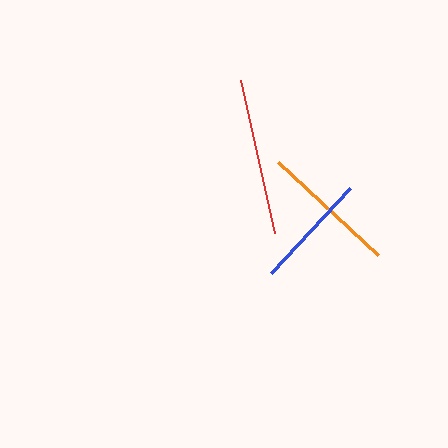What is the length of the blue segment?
The blue segment is approximately 116 pixels long.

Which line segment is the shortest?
The blue line is the shortest at approximately 116 pixels.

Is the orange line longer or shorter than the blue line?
The orange line is longer than the blue line.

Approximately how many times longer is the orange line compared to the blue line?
The orange line is approximately 1.2 times the length of the blue line.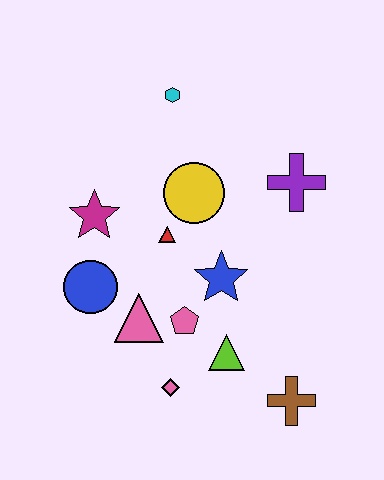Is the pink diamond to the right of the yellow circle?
No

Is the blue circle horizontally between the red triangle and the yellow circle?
No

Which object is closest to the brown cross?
The lime triangle is closest to the brown cross.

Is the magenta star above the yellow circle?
No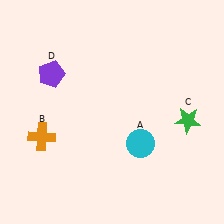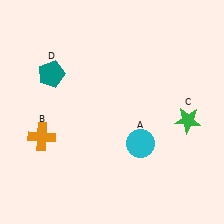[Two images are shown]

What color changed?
The pentagon (D) changed from purple in Image 1 to teal in Image 2.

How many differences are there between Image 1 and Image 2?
There is 1 difference between the two images.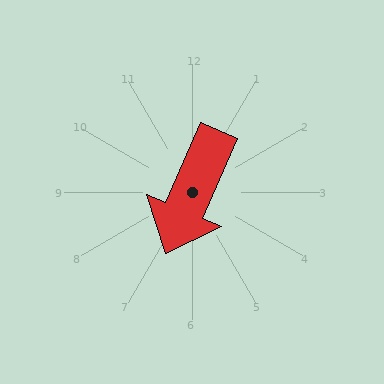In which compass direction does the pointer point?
Southwest.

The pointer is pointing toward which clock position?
Roughly 7 o'clock.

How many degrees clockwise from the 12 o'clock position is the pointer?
Approximately 203 degrees.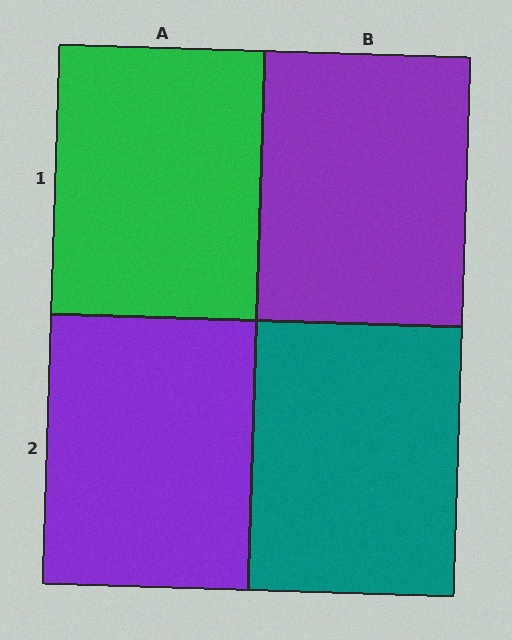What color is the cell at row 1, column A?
Green.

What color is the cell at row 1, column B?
Purple.